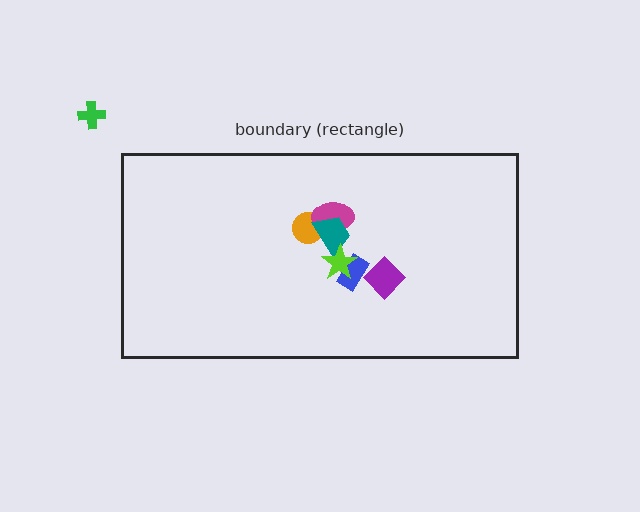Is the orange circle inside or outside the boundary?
Inside.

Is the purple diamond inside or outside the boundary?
Inside.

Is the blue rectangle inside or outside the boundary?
Inside.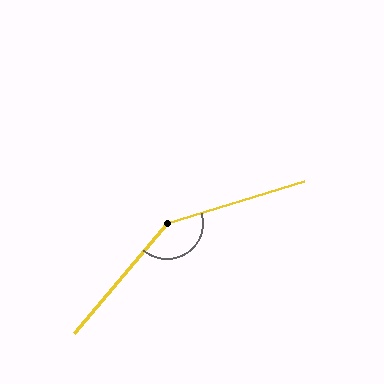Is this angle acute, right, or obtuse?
It is obtuse.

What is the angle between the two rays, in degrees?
Approximately 147 degrees.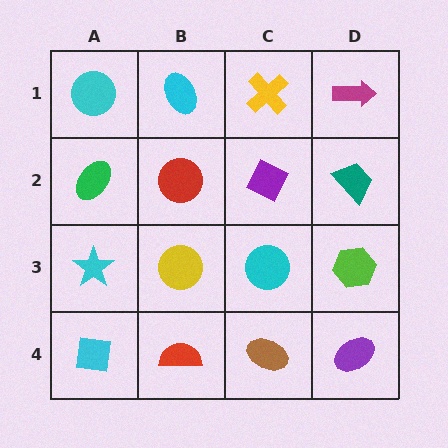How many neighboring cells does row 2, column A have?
3.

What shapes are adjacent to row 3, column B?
A red circle (row 2, column B), a red semicircle (row 4, column B), a cyan star (row 3, column A), a cyan circle (row 3, column C).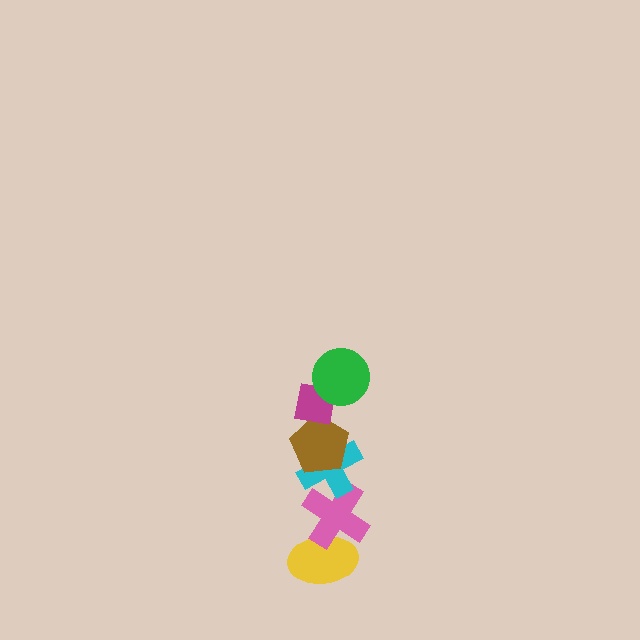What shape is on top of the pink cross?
The cyan cross is on top of the pink cross.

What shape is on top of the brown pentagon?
The magenta square is on top of the brown pentagon.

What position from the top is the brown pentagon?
The brown pentagon is 3rd from the top.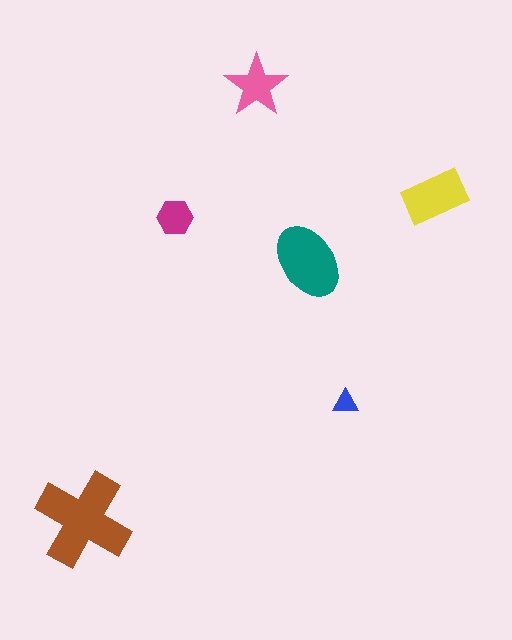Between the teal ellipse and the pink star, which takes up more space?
The teal ellipse.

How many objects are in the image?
There are 6 objects in the image.